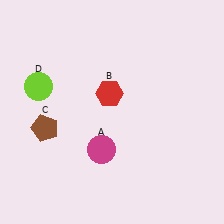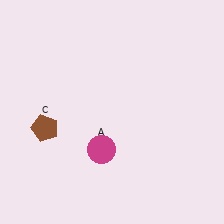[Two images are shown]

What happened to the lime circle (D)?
The lime circle (D) was removed in Image 2. It was in the top-left area of Image 1.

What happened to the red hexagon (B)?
The red hexagon (B) was removed in Image 2. It was in the top-left area of Image 1.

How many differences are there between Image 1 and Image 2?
There are 2 differences between the two images.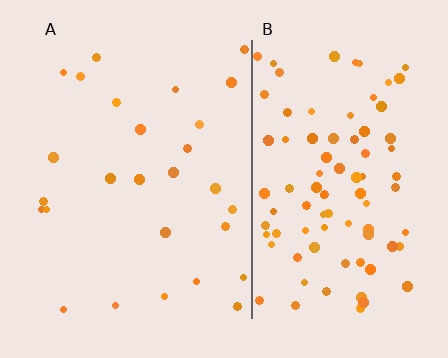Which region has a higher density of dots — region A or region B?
B (the right).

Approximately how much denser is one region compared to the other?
Approximately 3.4× — region B over region A.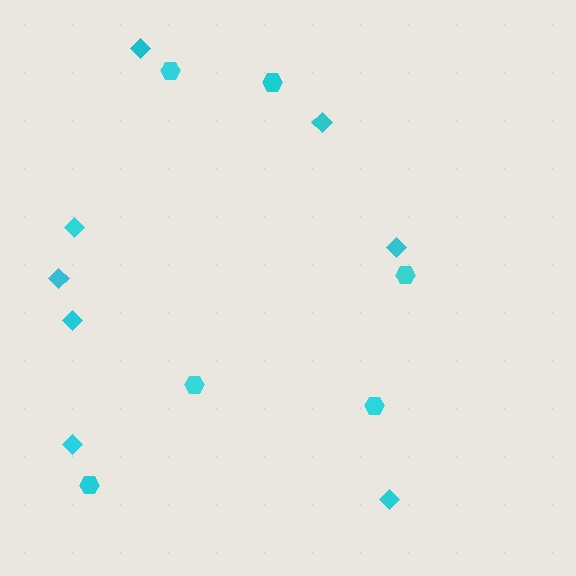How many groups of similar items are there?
There are 2 groups: one group of hexagons (6) and one group of diamonds (8).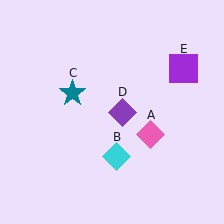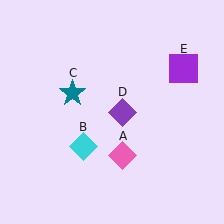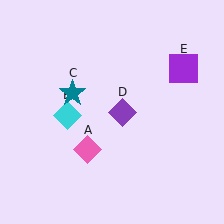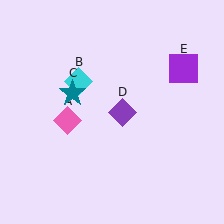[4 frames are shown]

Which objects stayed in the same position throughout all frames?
Teal star (object C) and purple diamond (object D) and purple square (object E) remained stationary.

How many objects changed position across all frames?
2 objects changed position: pink diamond (object A), cyan diamond (object B).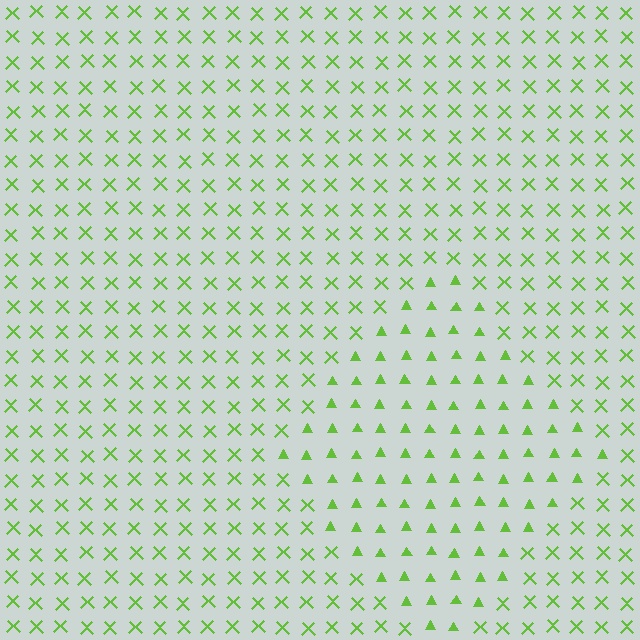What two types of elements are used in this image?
The image uses triangles inside the diamond region and X marks outside it.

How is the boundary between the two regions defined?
The boundary is defined by a change in element shape: triangles inside vs. X marks outside. All elements share the same color and spacing.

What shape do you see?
I see a diamond.